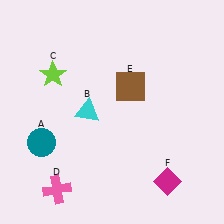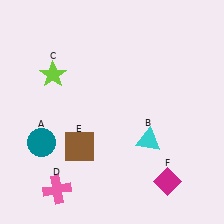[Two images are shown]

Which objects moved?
The objects that moved are: the cyan triangle (B), the brown square (E).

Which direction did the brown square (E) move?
The brown square (E) moved down.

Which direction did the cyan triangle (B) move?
The cyan triangle (B) moved right.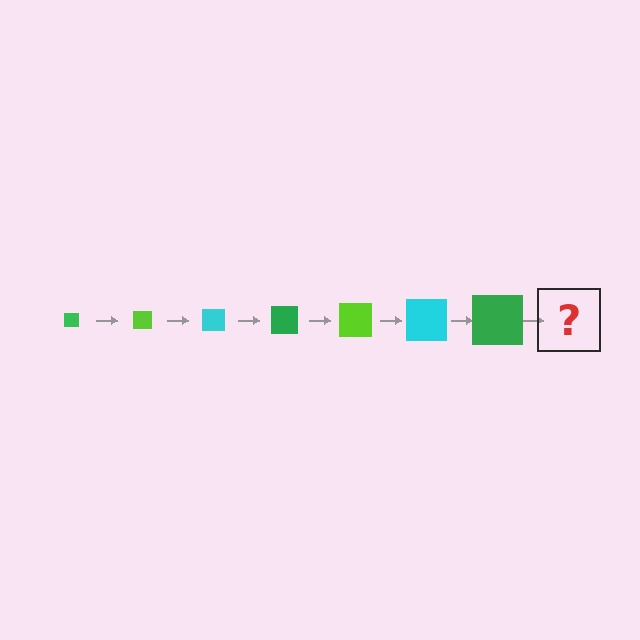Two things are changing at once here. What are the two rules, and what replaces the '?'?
The two rules are that the square grows larger each step and the color cycles through green, lime, and cyan. The '?' should be a lime square, larger than the previous one.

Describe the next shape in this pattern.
It should be a lime square, larger than the previous one.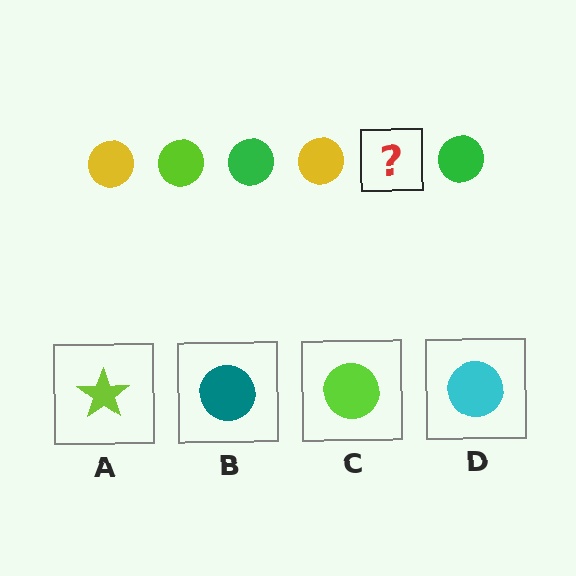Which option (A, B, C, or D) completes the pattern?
C.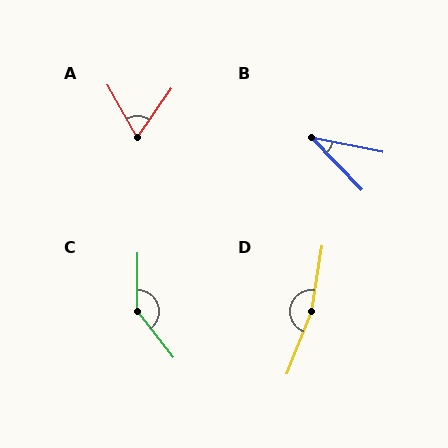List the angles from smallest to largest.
B (34°), A (65°), C (141°), D (168°).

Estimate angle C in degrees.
Approximately 141 degrees.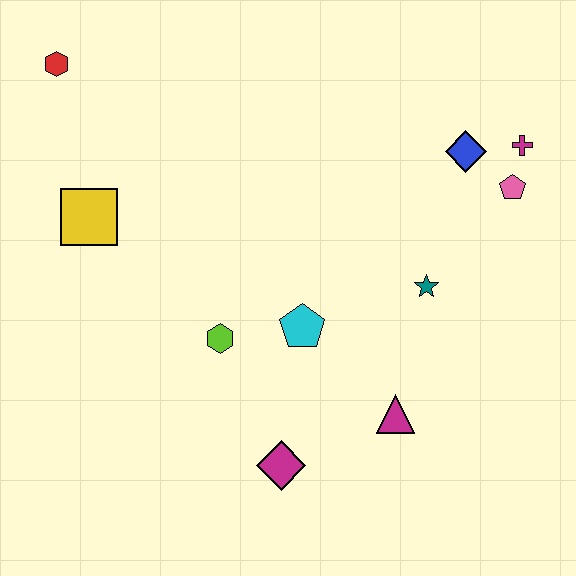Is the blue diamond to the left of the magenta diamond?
No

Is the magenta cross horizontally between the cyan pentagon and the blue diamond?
No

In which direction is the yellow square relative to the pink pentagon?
The yellow square is to the left of the pink pentagon.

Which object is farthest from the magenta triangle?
The red hexagon is farthest from the magenta triangle.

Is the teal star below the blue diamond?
Yes